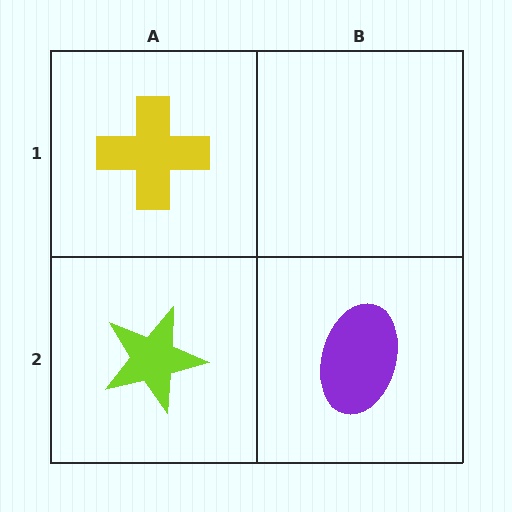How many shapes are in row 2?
2 shapes.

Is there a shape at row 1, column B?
No, that cell is empty.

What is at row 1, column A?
A yellow cross.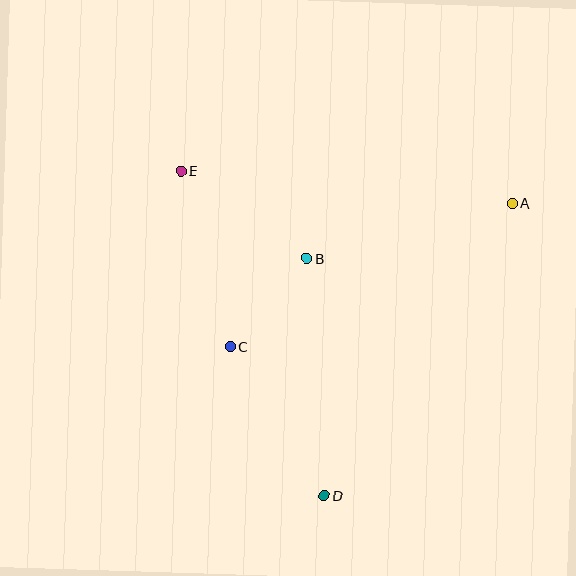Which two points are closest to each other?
Points B and C are closest to each other.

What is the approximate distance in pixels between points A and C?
The distance between A and C is approximately 316 pixels.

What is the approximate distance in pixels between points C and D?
The distance between C and D is approximately 177 pixels.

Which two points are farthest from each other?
Points D and E are farthest from each other.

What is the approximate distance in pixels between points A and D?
The distance between A and D is approximately 348 pixels.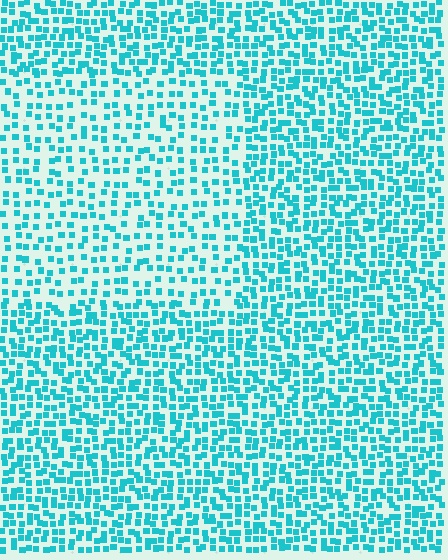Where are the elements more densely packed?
The elements are more densely packed outside the rectangle boundary.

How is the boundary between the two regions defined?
The boundary is defined by a change in element density (approximately 1.7x ratio). All elements are the same color, size, and shape.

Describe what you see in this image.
The image contains small cyan elements arranged at two different densities. A rectangle-shaped region is visible where the elements are less densely packed than the surrounding area.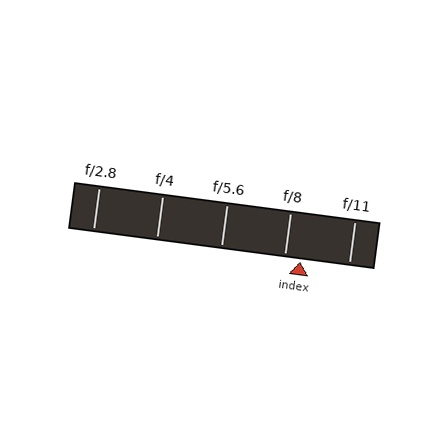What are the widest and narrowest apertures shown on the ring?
The widest aperture shown is f/2.8 and the narrowest is f/11.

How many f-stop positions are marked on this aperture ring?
There are 5 f-stop positions marked.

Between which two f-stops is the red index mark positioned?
The index mark is between f/8 and f/11.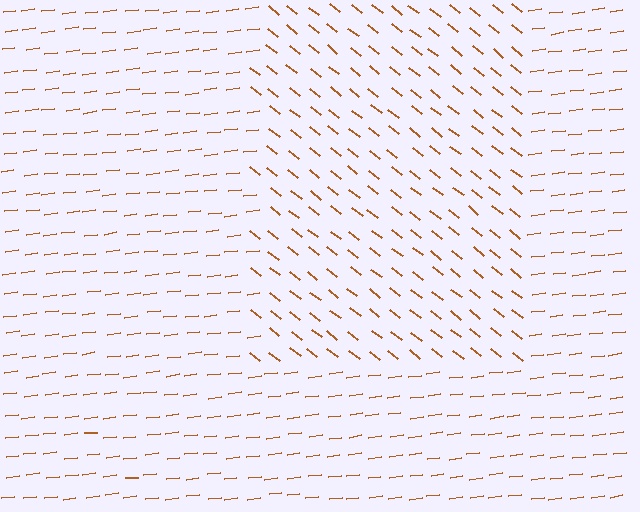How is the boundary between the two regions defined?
The boundary is defined purely by a change in line orientation (approximately 45 degrees difference). All lines are the same color and thickness.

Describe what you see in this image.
The image is filled with small brown line segments. A rectangle region in the image has lines oriented differently from the surrounding lines, creating a visible texture boundary.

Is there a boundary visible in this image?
Yes, there is a texture boundary formed by a change in line orientation.